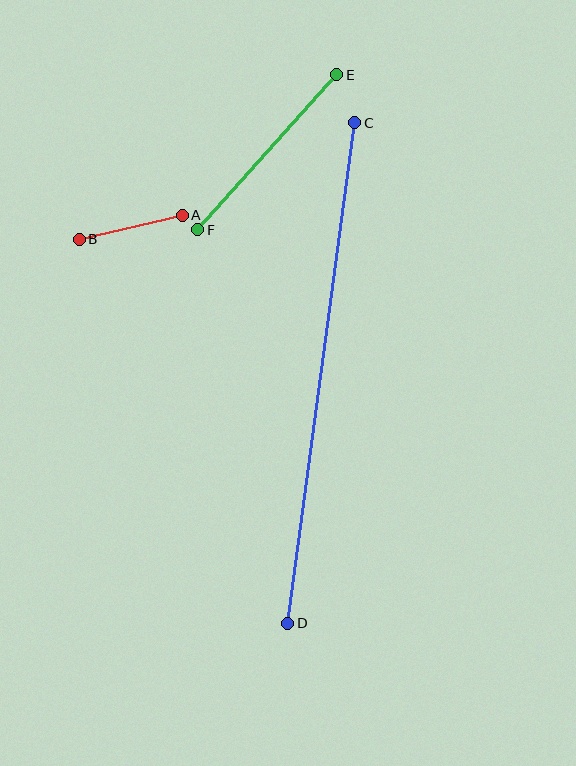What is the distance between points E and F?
The distance is approximately 209 pixels.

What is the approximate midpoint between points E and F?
The midpoint is at approximately (267, 152) pixels.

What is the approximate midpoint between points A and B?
The midpoint is at approximately (131, 227) pixels.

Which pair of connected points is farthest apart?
Points C and D are farthest apart.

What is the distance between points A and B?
The distance is approximately 106 pixels.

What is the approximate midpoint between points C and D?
The midpoint is at approximately (321, 373) pixels.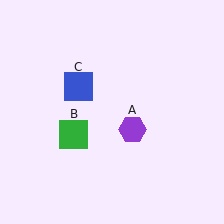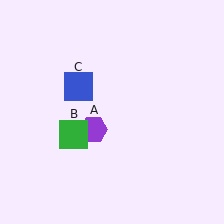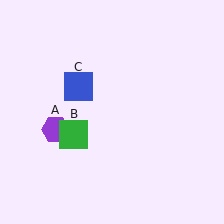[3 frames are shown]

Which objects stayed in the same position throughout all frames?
Green square (object B) and blue square (object C) remained stationary.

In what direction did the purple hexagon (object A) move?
The purple hexagon (object A) moved left.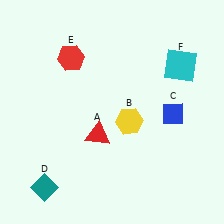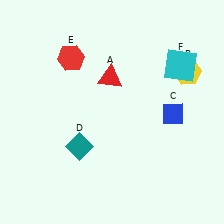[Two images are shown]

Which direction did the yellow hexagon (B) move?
The yellow hexagon (B) moved right.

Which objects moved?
The objects that moved are: the red triangle (A), the yellow hexagon (B), the teal diamond (D).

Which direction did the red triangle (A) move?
The red triangle (A) moved up.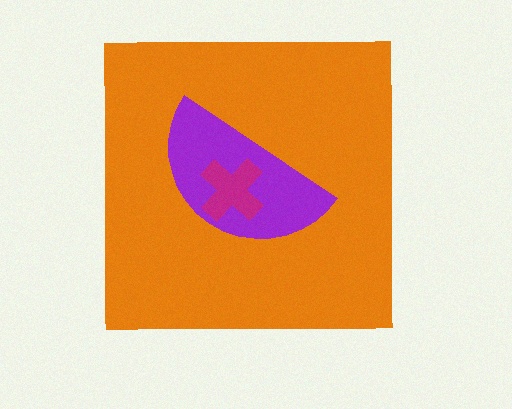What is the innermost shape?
The magenta cross.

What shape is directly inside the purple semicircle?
The magenta cross.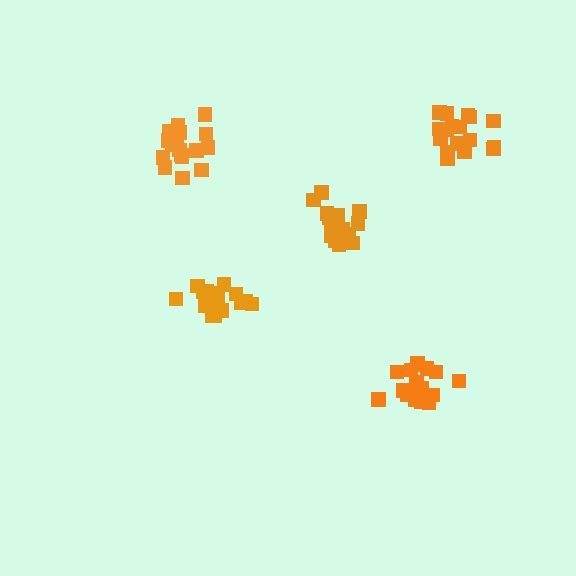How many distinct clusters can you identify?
There are 5 distinct clusters.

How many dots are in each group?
Group 1: 18 dots, Group 2: 17 dots, Group 3: 16 dots, Group 4: 18 dots, Group 5: 17 dots (86 total).